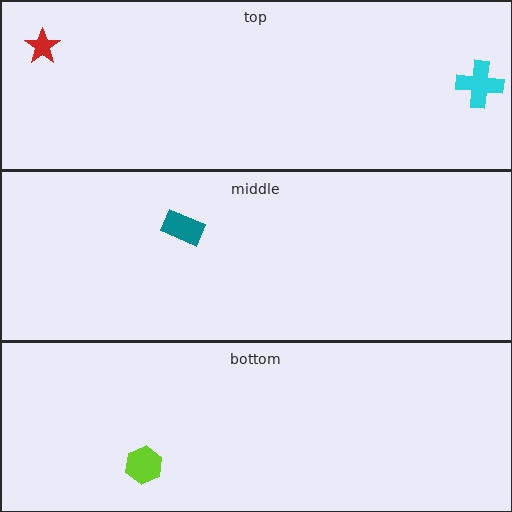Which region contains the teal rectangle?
The middle region.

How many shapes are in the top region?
2.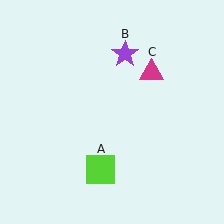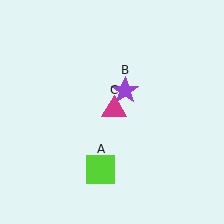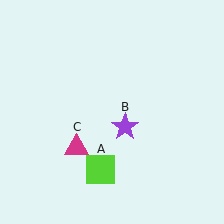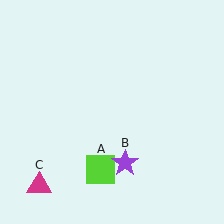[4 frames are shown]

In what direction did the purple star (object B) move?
The purple star (object B) moved down.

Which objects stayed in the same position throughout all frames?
Lime square (object A) remained stationary.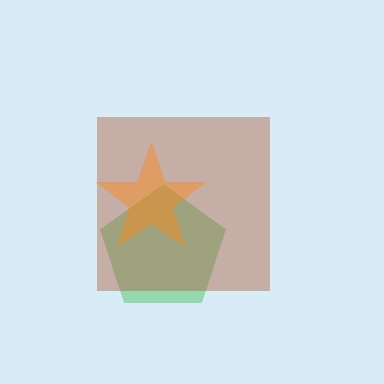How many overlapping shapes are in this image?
There are 3 overlapping shapes in the image.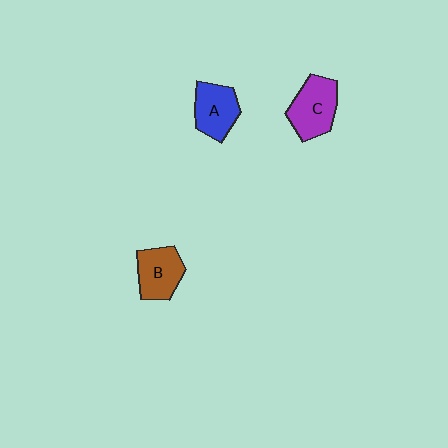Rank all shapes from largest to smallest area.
From largest to smallest: C (purple), B (brown), A (blue).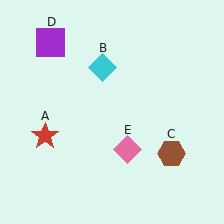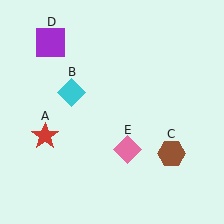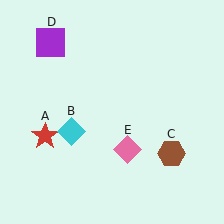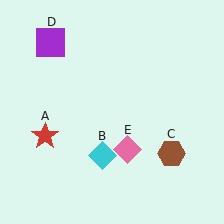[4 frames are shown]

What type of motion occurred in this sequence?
The cyan diamond (object B) rotated counterclockwise around the center of the scene.